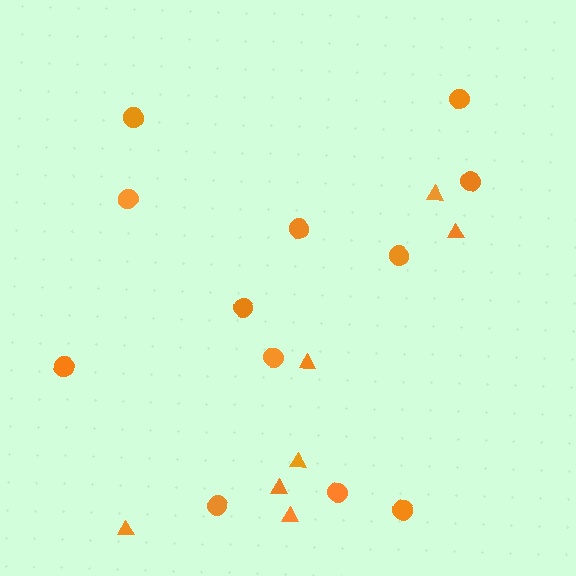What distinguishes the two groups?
There are 2 groups: one group of circles (12) and one group of triangles (7).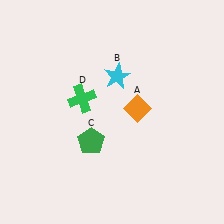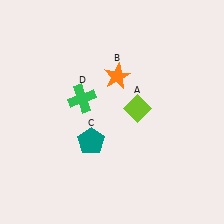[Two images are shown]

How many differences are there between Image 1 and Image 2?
There are 3 differences between the two images.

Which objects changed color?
A changed from orange to lime. B changed from cyan to orange. C changed from green to teal.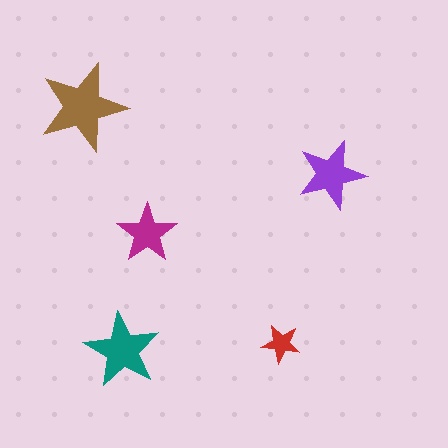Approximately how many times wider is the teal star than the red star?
About 2 times wider.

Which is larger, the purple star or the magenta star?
The purple one.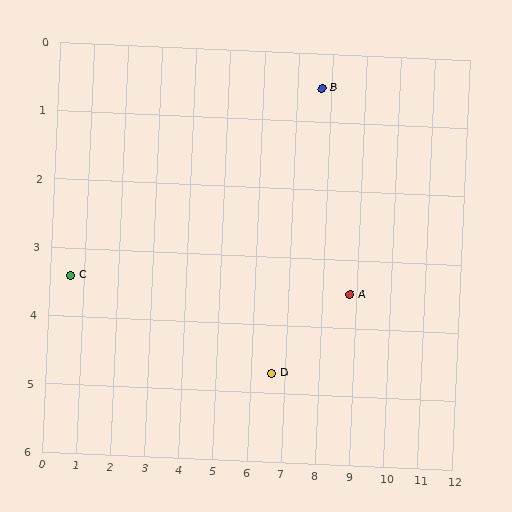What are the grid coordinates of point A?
Point A is at approximately (8.8, 3.5).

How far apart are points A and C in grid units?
Points A and C are about 8.2 grid units apart.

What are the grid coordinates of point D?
Point D is at approximately (6.6, 4.7).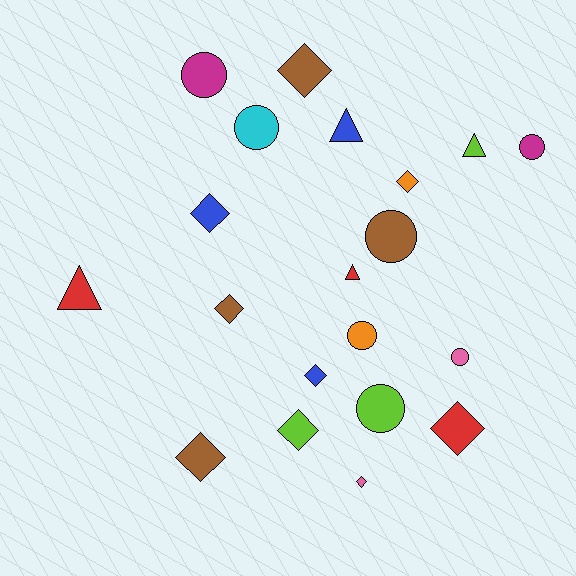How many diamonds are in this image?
There are 9 diamonds.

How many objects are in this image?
There are 20 objects.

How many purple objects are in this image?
There are no purple objects.